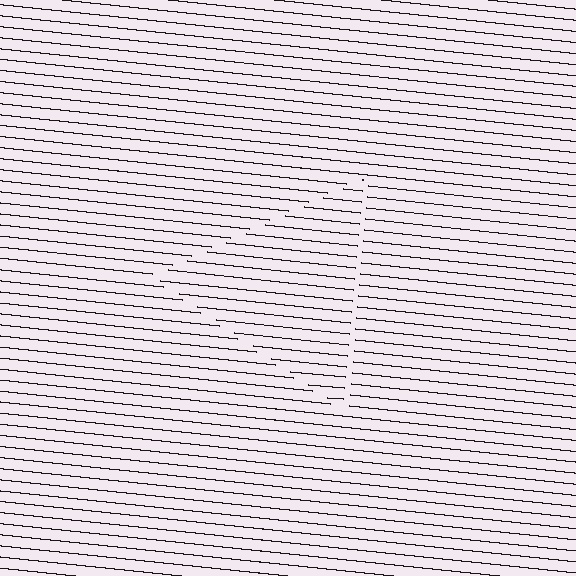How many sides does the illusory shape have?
3 sides — the line-ends trace a triangle.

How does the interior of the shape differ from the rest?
The interior of the shape contains the same grating, shifted by half a period — the contour is defined by the phase discontinuity where line-ends from the inner and outer gratings abut.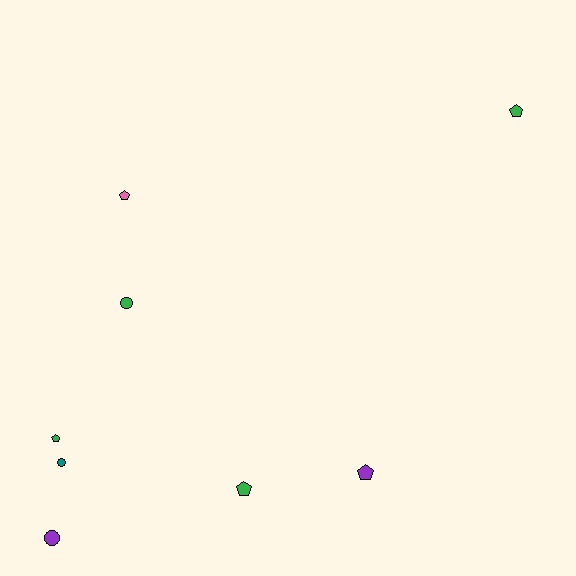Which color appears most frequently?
Green, with 4 objects.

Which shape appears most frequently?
Pentagon, with 5 objects.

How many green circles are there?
There is 1 green circle.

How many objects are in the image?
There are 8 objects.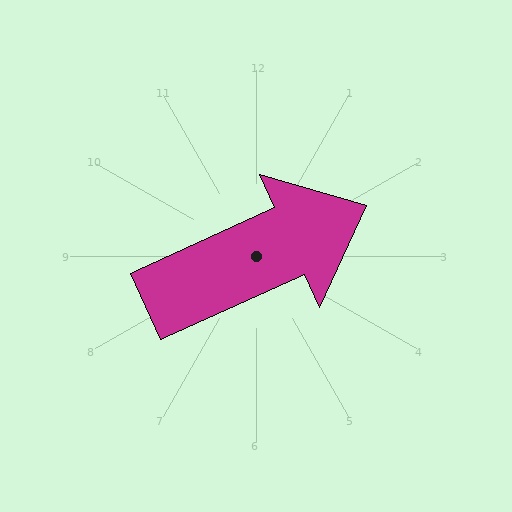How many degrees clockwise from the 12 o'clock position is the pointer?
Approximately 66 degrees.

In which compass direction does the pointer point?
Northeast.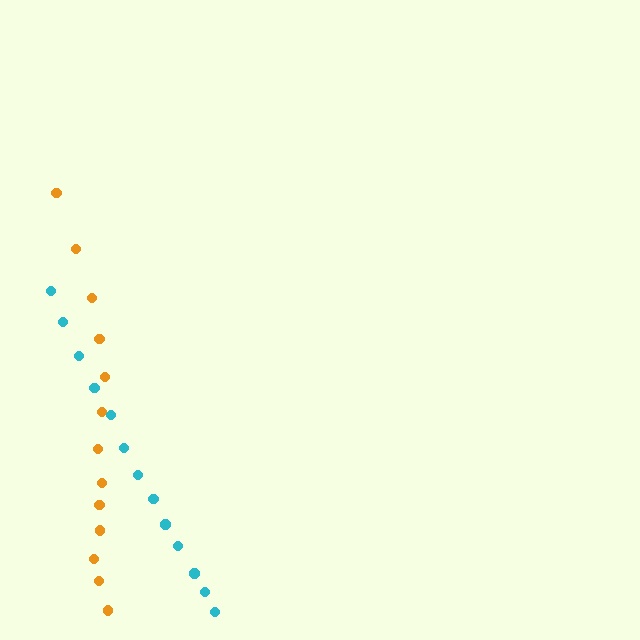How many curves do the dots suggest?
There are 2 distinct paths.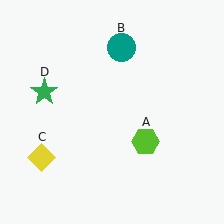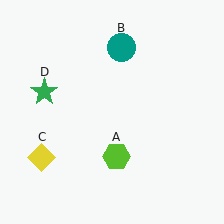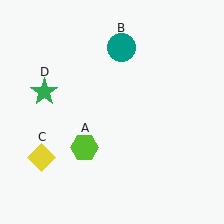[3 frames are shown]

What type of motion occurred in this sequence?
The lime hexagon (object A) rotated clockwise around the center of the scene.